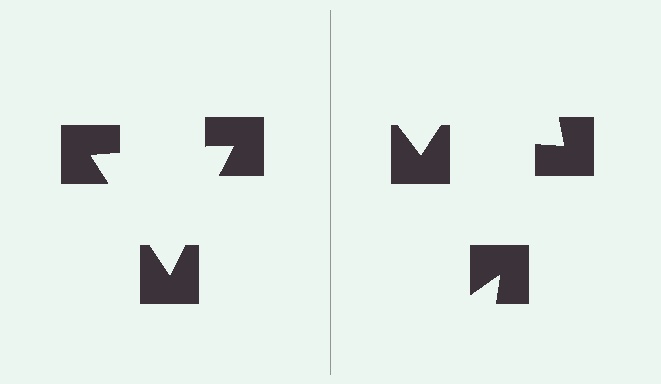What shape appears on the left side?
An illusory triangle.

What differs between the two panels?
The notched squares are positioned identically on both sides; only the wedge orientations differ. On the left they align to a triangle; on the right they are misaligned.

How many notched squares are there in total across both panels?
6 — 3 on each side.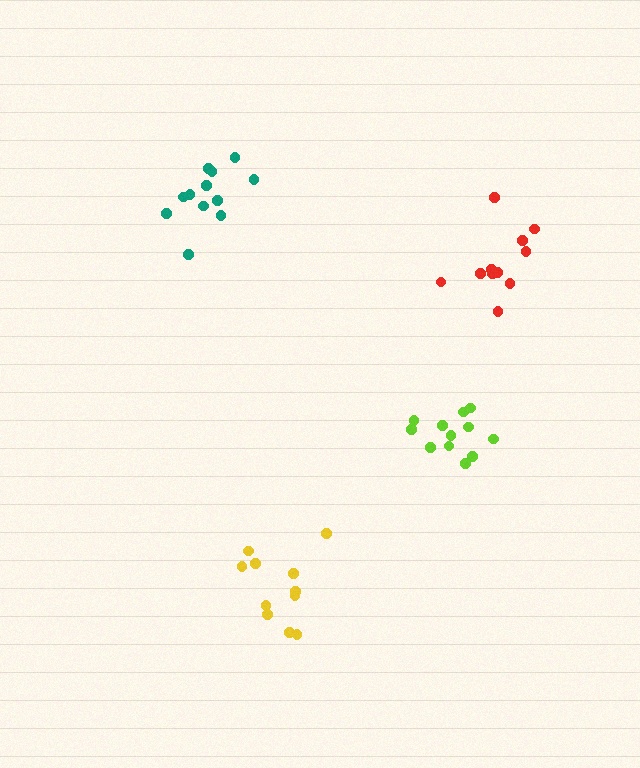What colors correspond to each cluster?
The clusters are colored: yellow, teal, lime, red.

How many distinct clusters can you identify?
There are 4 distinct clusters.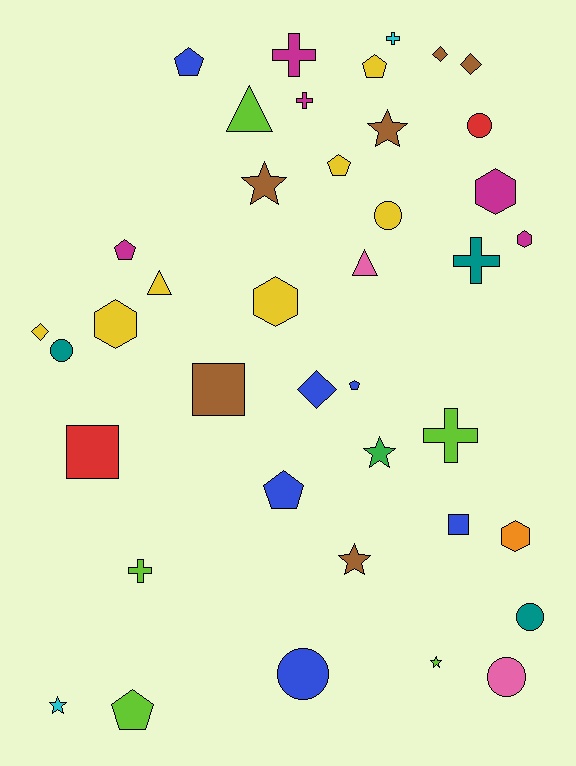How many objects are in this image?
There are 40 objects.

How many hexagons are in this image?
There are 5 hexagons.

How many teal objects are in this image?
There are 3 teal objects.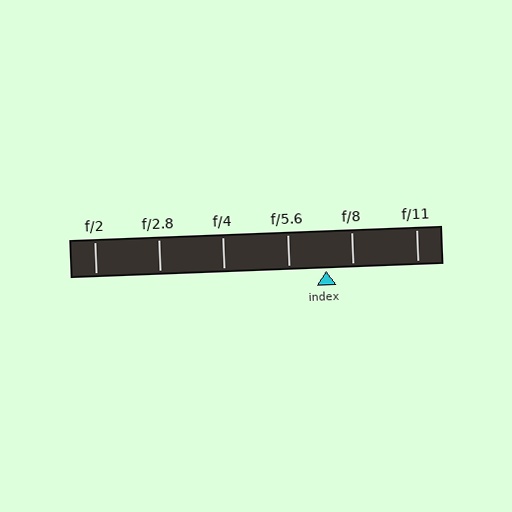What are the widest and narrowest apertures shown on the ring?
The widest aperture shown is f/2 and the narrowest is f/11.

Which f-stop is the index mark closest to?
The index mark is closest to f/8.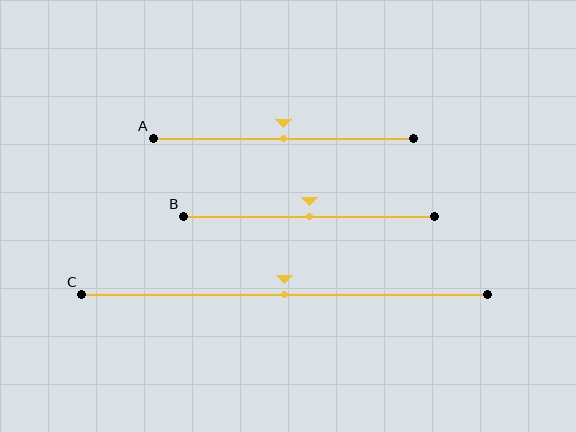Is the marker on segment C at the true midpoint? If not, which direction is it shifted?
Yes, the marker on segment C is at the true midpoint.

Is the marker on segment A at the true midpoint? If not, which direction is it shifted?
Yes, the marker on segment A is at the true midpoint.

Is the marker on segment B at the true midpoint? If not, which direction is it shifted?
Yes, the marker on segment B is at the true midpoint.